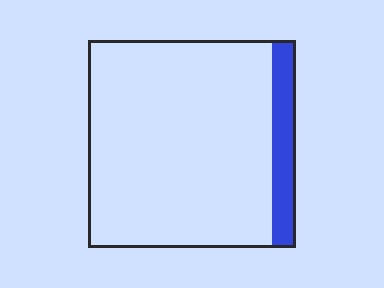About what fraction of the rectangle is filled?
About one eighth (1/8).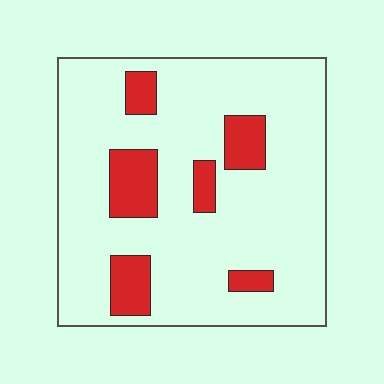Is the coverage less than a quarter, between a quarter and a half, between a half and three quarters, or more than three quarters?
Less than a quarter.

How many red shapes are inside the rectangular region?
6.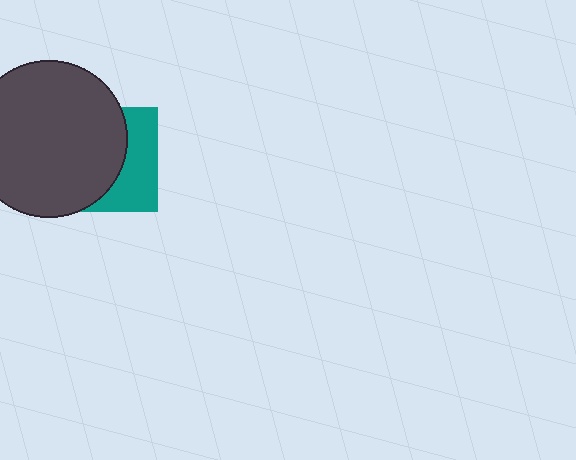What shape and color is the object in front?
The object in front is a dark gray circle.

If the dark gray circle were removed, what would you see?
You would see the complete teal square.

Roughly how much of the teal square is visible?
A small part of it is visible (roughly 38%).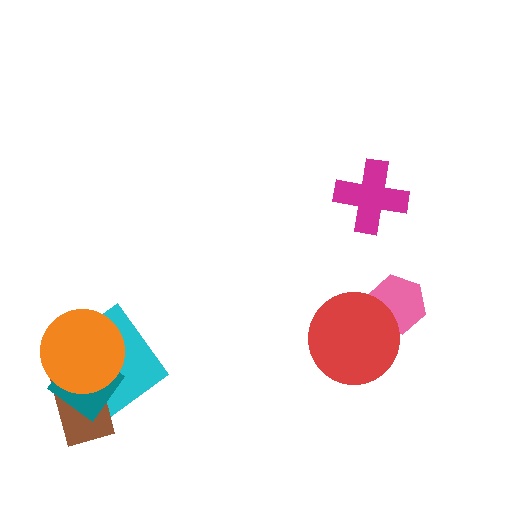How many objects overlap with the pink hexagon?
1 object overlaps with the pink hexagon.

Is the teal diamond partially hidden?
Yes, it is partially covered by another shape.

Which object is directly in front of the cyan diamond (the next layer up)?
The brown rectangle is directly in front of the cyan diamond.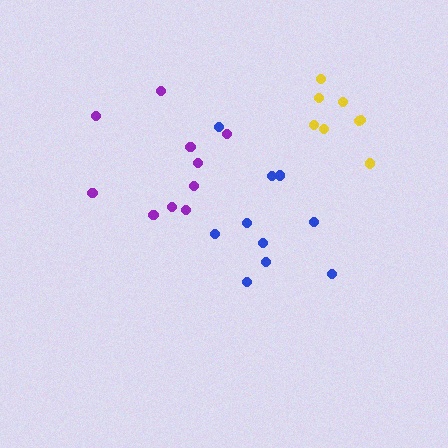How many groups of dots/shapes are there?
There are 3 groups.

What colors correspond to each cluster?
The clusters are colored: blue, yellow, purple.